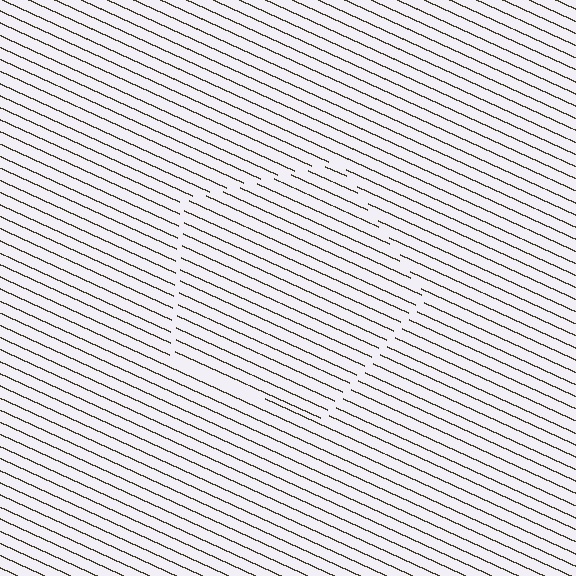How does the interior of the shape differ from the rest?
The interior of the shape contains the same grating, shifted by half a period — the contour is defined by the phase discontinuity where line-ends from the inner and outer gratings abut.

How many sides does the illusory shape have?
5 sides — the line-ends trace a pentagon.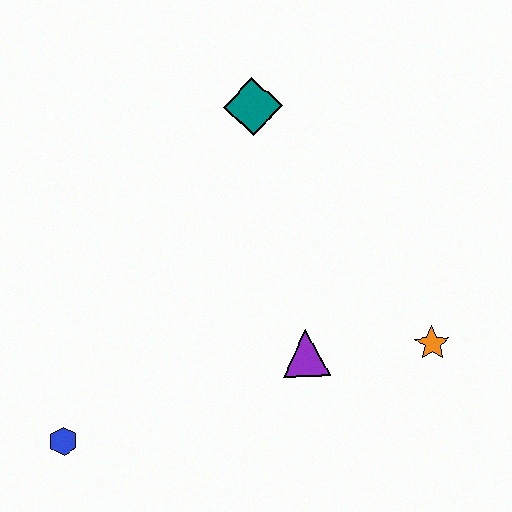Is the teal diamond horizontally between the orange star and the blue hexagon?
Yes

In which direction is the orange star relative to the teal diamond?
The orange star is below the teal diamond.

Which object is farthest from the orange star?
The blue hexagon is farthest from the orange star.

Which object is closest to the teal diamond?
The purple triangle is closest to the teal diamond.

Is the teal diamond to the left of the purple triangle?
Yes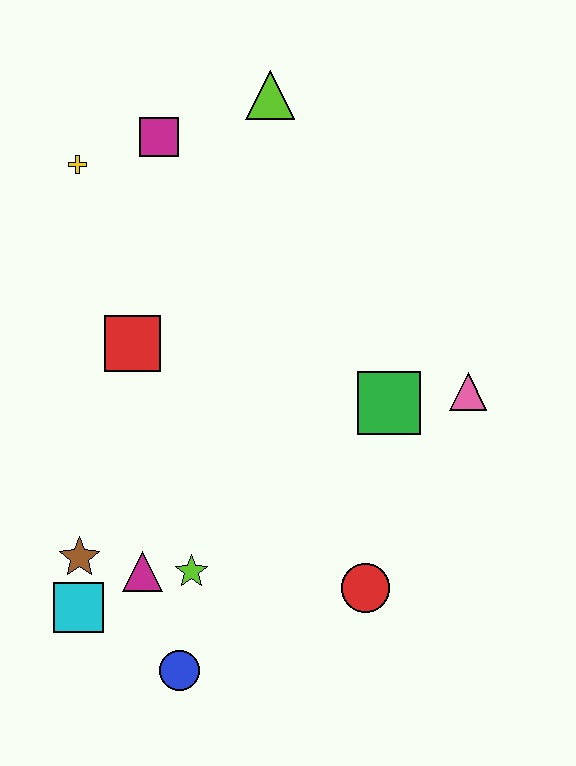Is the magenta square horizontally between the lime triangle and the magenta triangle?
Yes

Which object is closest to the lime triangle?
The magenta square is closest to the lime triangle.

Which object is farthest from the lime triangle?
The blue circle is farthest from the lime triangle.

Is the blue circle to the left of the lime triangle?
Yes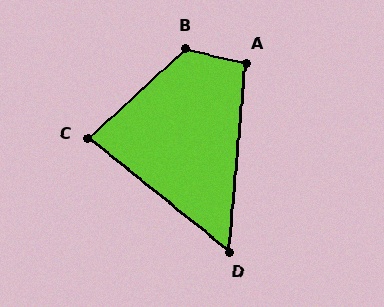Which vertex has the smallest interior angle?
D, at approximately 56 degrees.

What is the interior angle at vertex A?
Approximately 99 degrees (obtuse).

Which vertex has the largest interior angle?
B, at approximately 124 degrees.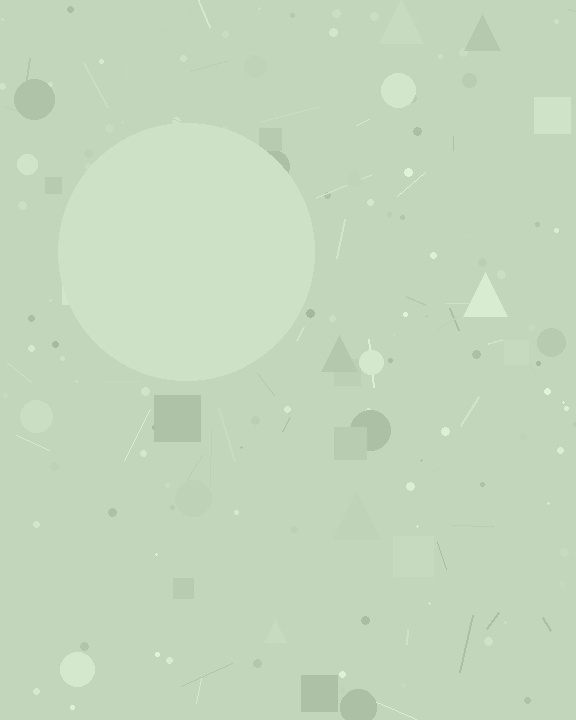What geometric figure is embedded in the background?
A circle is embedded in the background.